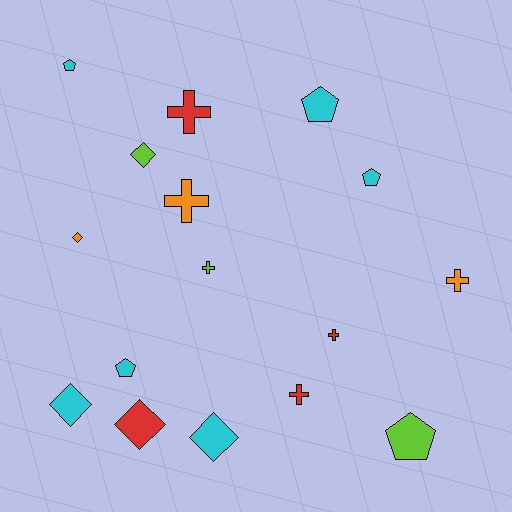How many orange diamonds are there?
There is 1 orange diamond.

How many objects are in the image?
There are 16 objects.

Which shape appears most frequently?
Cross, with 6 objects.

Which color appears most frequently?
Cyan, with 6 objects.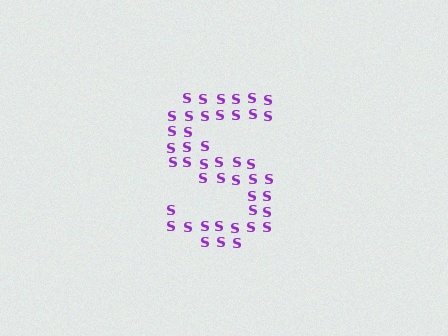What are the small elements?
The small elements are letter S's.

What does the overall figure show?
The overall figure shows the letter S.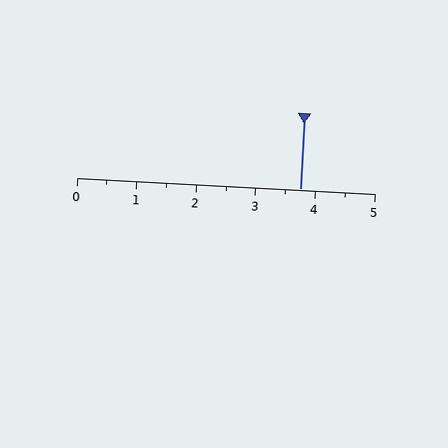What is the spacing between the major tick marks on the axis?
The major ticks are spaced 1 apart.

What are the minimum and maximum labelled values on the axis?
The axis runs from 0 to 5.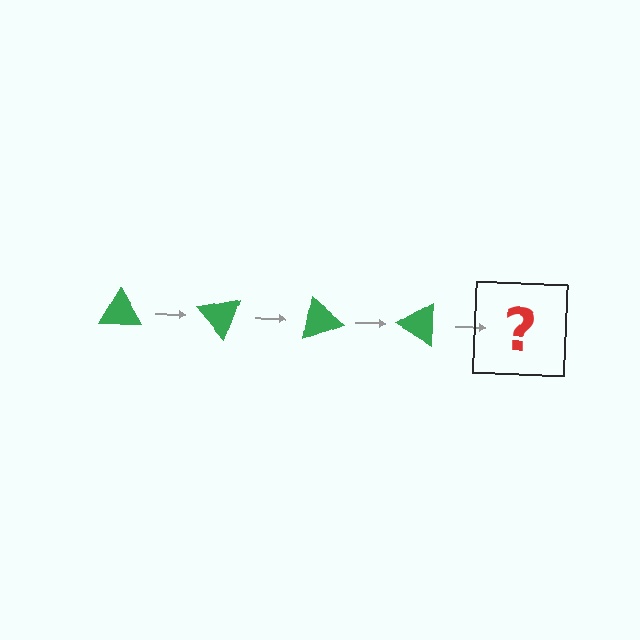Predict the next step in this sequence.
The next step is a green triangle rotated 200 degrees.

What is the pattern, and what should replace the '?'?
The pattern is that the triangle rotates 50 degrees each step. The '?' should be a green triangle rotated 200 degrees.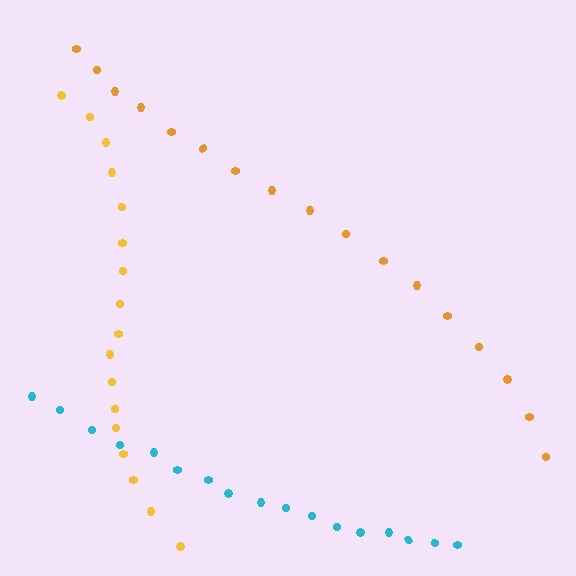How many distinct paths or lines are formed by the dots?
There are 3 distinct paths.